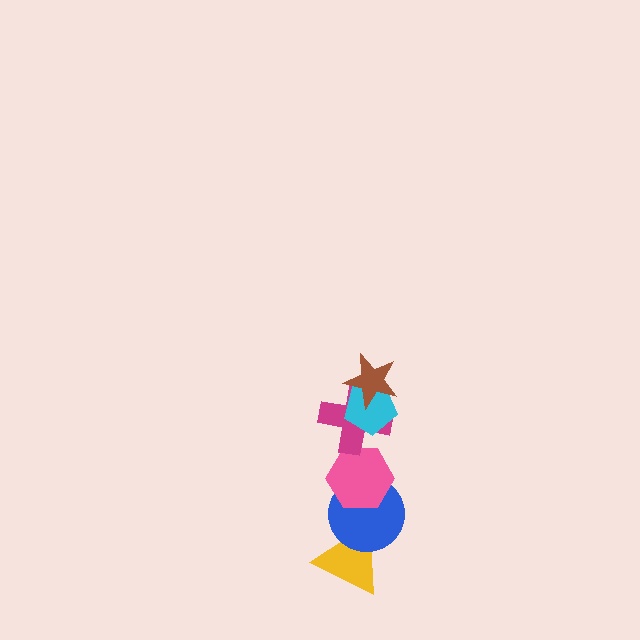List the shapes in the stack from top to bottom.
From top to bottom: the brown star, the cyan pentagon, the magenta cross, the pink hexagon, the blue circle, the yellow triangle.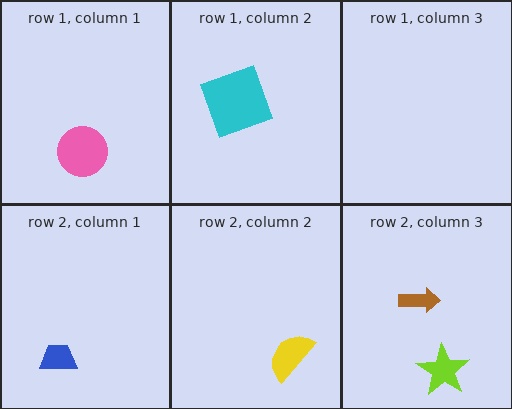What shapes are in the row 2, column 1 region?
The blue trapezoid.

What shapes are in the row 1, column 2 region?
The cyan square.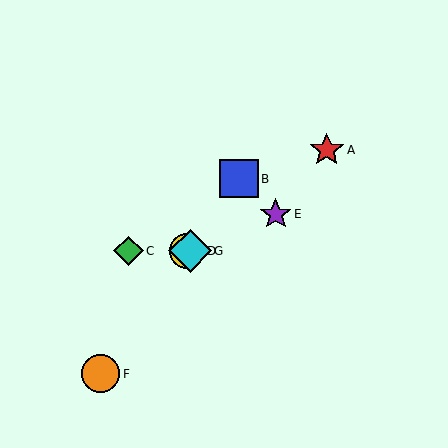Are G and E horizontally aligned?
No, G is at y≈251 and E is at y≈214.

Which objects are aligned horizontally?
Objects C, D, G are aligned horizontally.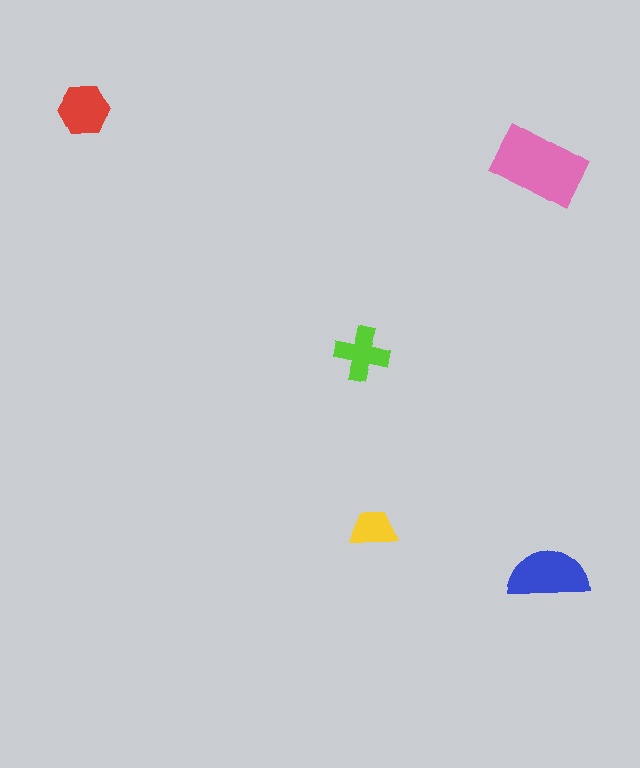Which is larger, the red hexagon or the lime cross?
The red hexagon.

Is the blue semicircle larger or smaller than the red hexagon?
Larger.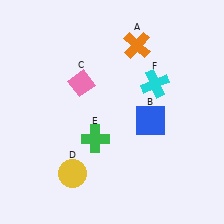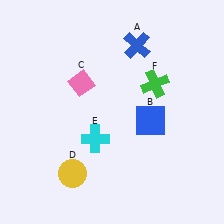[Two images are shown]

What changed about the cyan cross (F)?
In Image 1, F is cyan. In Image 2, it changed to green.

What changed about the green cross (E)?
In Image 1, E is green. In Image 2, it changed to cyan.